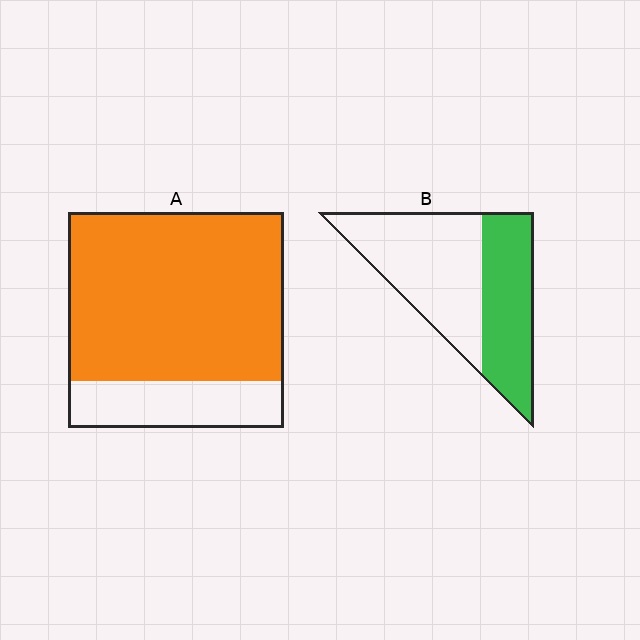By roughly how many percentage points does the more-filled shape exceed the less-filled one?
By roughly 35 percentage points (A over B).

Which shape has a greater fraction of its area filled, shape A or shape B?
Shape A.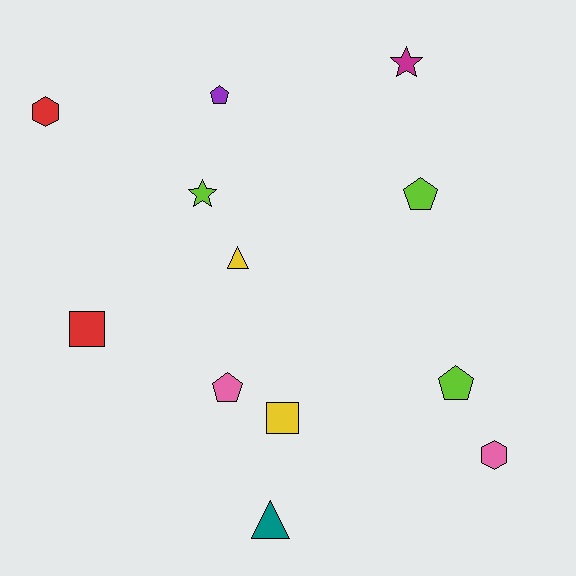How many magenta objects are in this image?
There is 1 magenta object.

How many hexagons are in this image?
There are 2 hexagons.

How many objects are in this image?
There are 12 objects.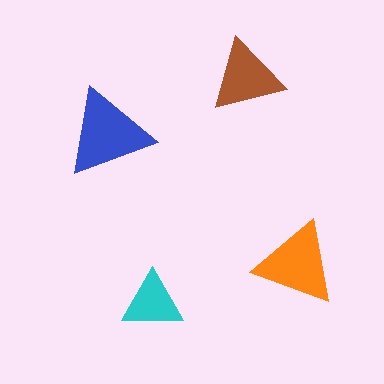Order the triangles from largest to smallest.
the blue one, the orange one, the brown one, the cyan one.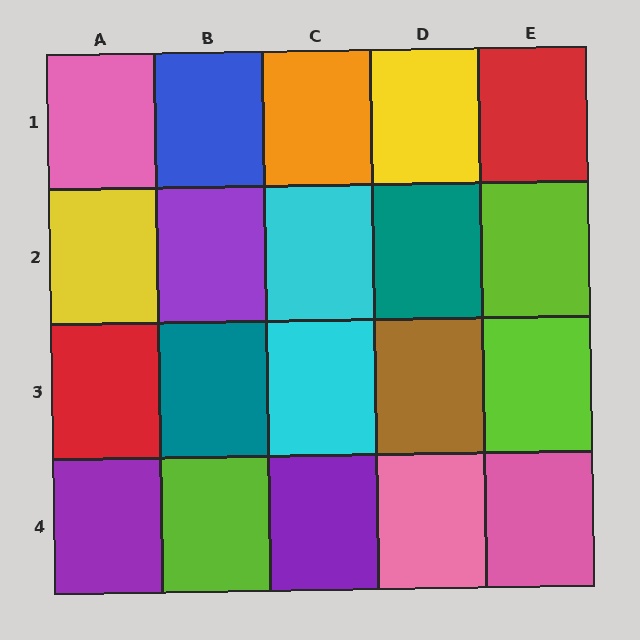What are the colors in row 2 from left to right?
Yellow, purple, cyan, teal, lime.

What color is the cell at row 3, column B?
Teal.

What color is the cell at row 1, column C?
Orange.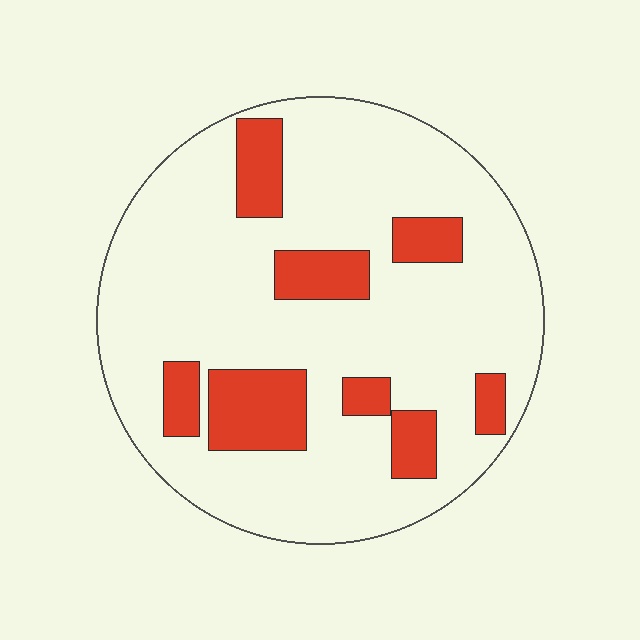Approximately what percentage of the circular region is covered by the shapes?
Approximately 20%.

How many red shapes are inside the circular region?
8.